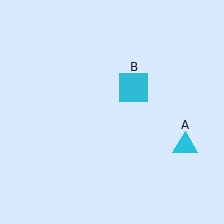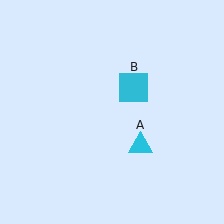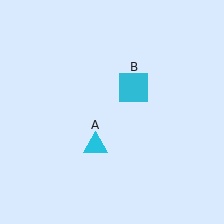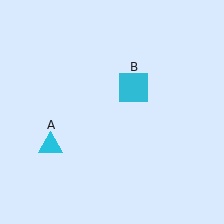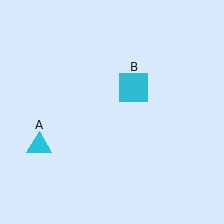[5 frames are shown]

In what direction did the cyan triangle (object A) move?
The cyan triangle (object A) moved left.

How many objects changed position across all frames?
1 object changed position: cyan triangle (object A).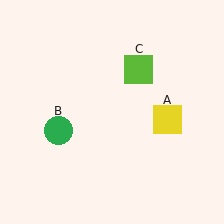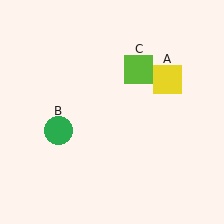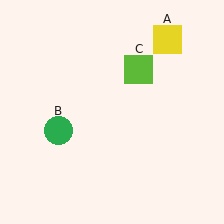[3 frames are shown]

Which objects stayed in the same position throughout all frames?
Green circle (object B) and lime square (object C) remained stationary.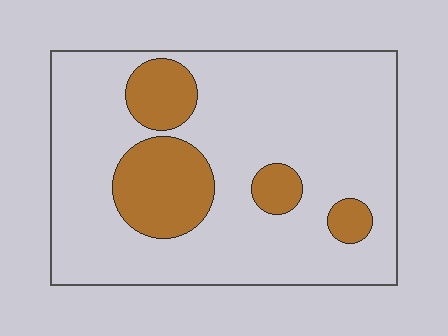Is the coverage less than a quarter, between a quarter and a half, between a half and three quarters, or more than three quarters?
Less than a quarter.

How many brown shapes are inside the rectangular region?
4.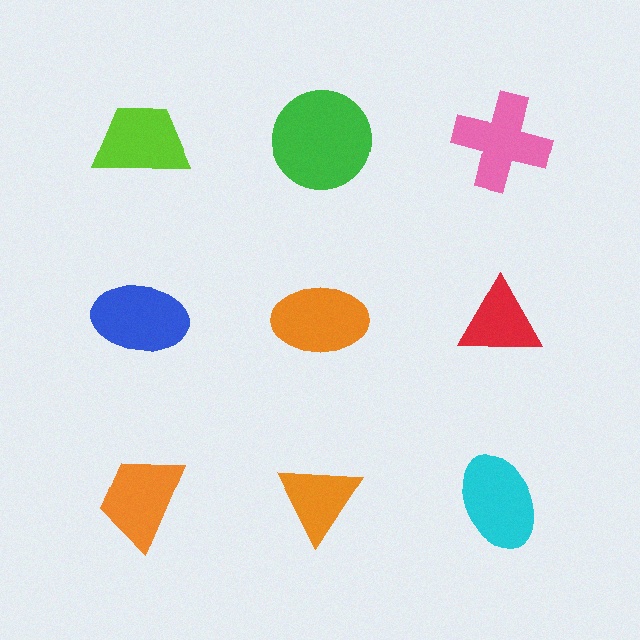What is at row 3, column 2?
An orange triangle.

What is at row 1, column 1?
A lime trapezoid.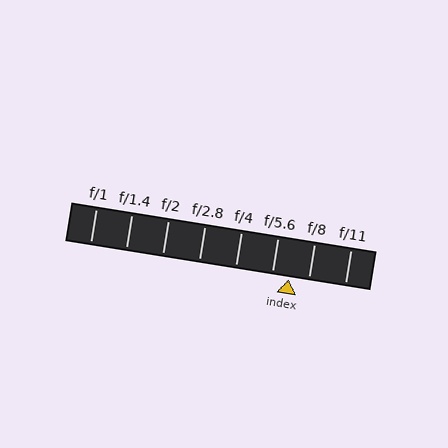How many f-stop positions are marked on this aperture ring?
There are 8 f-stop positions marked.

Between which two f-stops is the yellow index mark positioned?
The index mark is between f/5.6 and f/8.